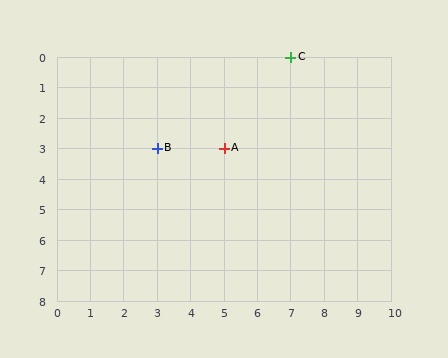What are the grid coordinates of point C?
Point C is at grid coordinates (7, 0).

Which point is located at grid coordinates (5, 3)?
Point A is at (5, 3).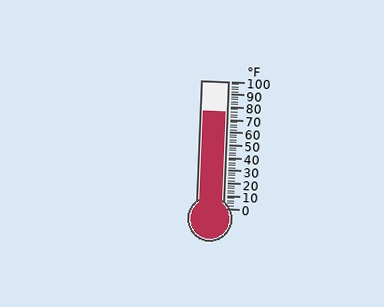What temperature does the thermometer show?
The thermometer shows approximately 76°F.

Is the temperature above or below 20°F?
The temperature is above 20°F.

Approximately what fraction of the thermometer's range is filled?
The thermometer is filled to approximately 75% of its range.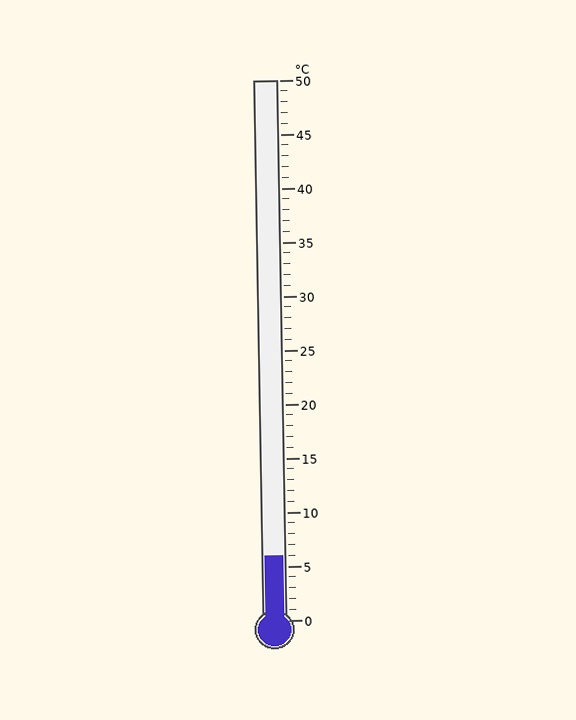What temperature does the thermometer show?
The thermometer shows approximately 6°C.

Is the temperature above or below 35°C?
The temperature is below 35°C.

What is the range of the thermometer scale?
The thermometer scale ranges from 0°C to 50°C.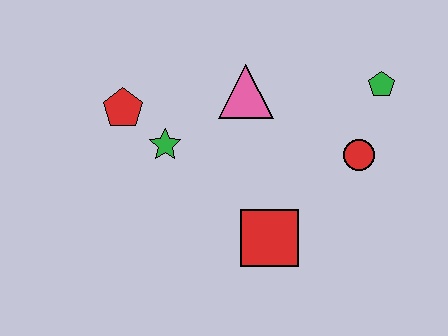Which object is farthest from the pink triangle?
The red square is farthest from the pink triangle.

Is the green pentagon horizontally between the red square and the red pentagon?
No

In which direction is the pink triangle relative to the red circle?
The pink triangle is to the left of the red circle.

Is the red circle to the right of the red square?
Yes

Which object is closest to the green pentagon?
The red circle is closest to the green pentagon.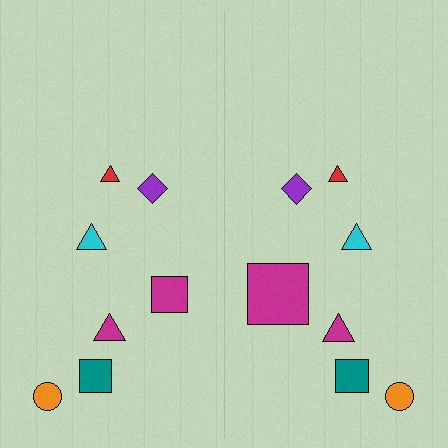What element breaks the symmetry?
The magenta square on the right side has a different size than its mirror counterpart.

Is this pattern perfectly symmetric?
No, the pattern is not perfectly symmetric. The magenta square on the right side has a different size than its mirror counterpart.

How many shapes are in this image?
There are 14 shapes in this image.